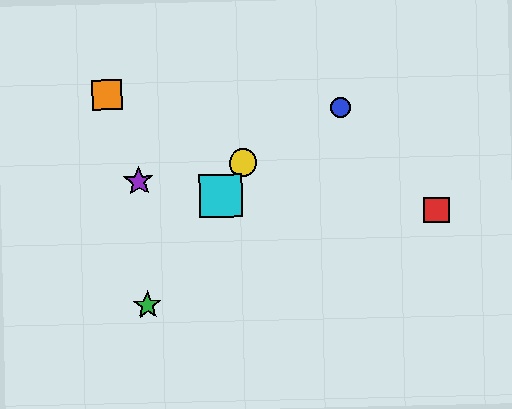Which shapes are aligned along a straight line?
The green star, the yellow circle, the cyan square are aligned along a straight line.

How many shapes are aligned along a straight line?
3 shapes (the green star, the yellow circle, the cyan square) are aligned along a straight line.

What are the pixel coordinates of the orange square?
The orange square is at (107, 95).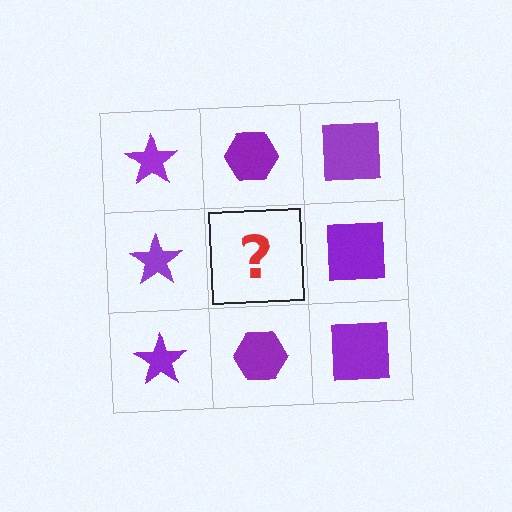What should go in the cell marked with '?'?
The missing cell should contain a purple hexagon.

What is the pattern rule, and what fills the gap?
The rule is that each column has a consistent shape. The gap should be filled with a purple hexagon.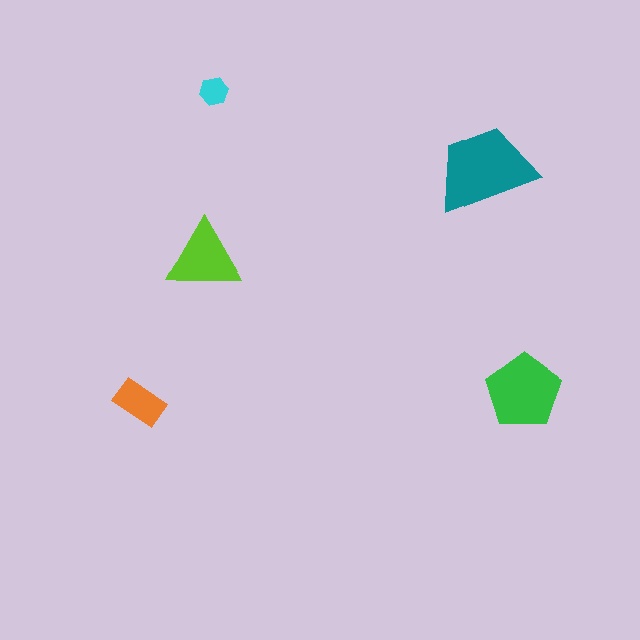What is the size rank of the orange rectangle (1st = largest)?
4th.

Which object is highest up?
The cyan hexagon is topmost.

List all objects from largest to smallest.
The teal trapezoid, the green pentagon, the lime triangle, the orange rectangle, the cyan hexagon.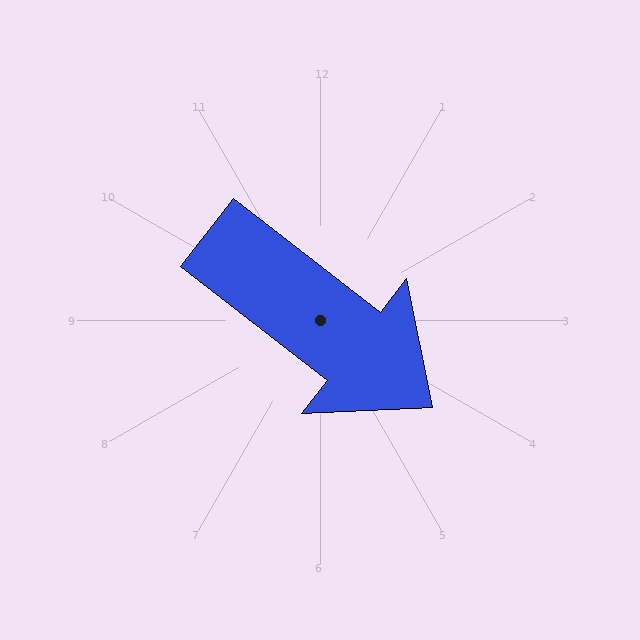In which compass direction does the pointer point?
Southeast.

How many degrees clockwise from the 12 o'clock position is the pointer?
Approximately 128 degrees.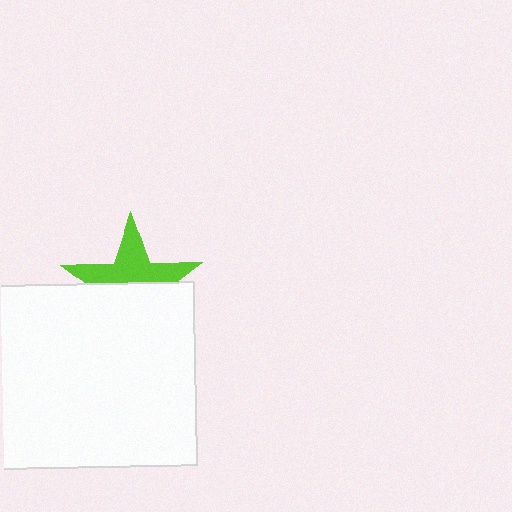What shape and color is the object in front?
The object in front is a white rectangle.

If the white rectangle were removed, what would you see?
You would see the complete lime star.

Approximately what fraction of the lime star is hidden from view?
Roughly 53% of the lime star is hidden behind the white rectangle.